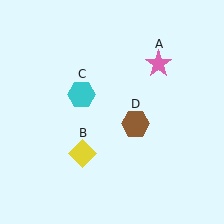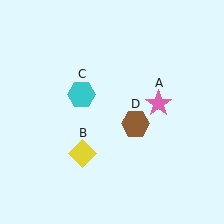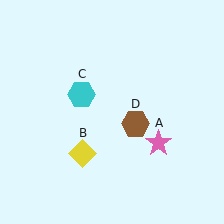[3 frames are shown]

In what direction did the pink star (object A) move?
The pink star (object A) moved down.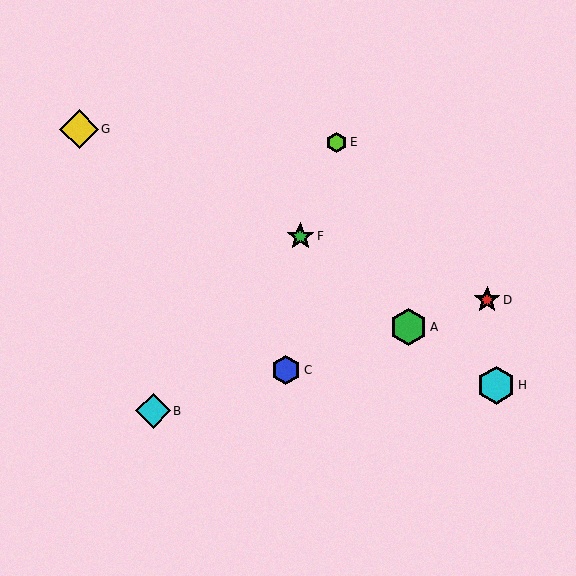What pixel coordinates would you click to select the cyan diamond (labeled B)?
Click at (153, 411) to select the cyan diamond B.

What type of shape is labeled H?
Shape H is a cyan hexagon.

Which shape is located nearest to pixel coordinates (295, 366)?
The blue hexagon (labeled C) at (286, 370) is nearest to that location.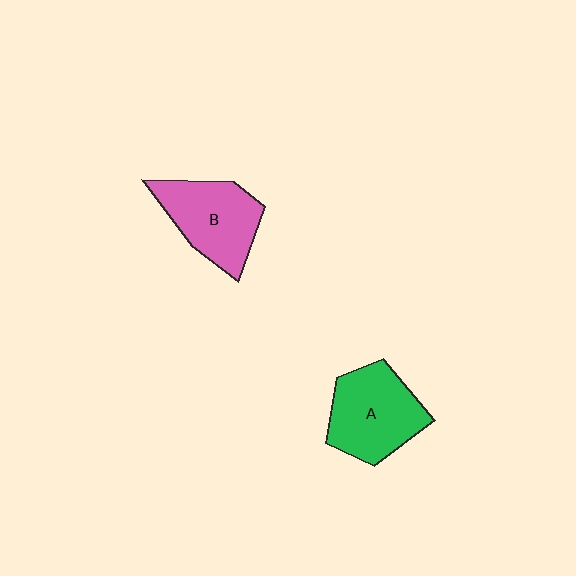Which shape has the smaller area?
Shape B (pink).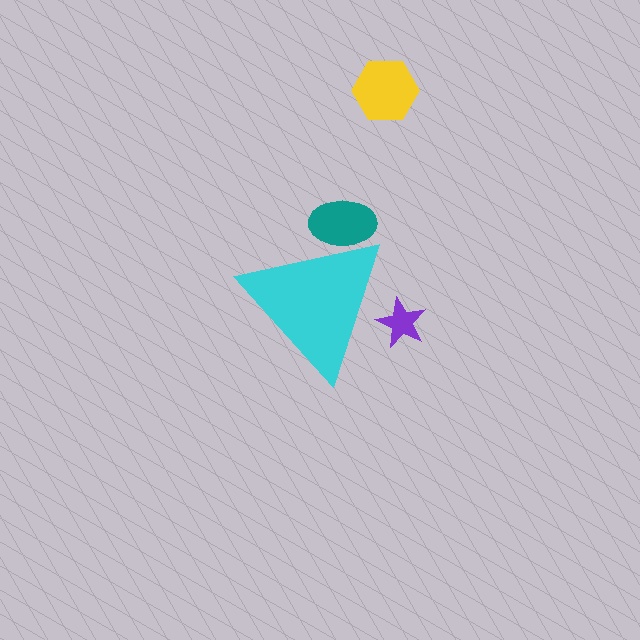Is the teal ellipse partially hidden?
Yes, the teal ellipse is partially hidden behind the cyan triangle.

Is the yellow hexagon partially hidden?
No, the yellow hexagon is fully visible.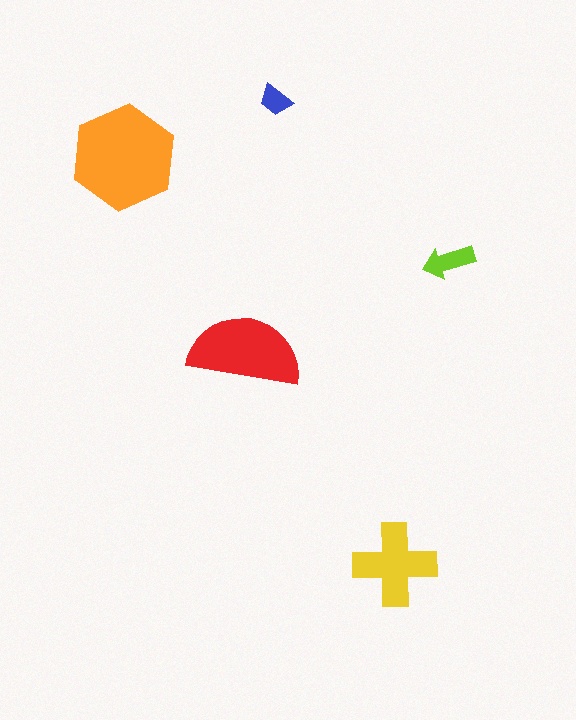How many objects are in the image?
There are 5 objects in the image.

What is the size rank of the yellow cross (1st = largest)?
3rd.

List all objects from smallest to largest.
The blue trapezoid, the lime arrow, the yellow cross, the red semicircle, the orange hexagon.